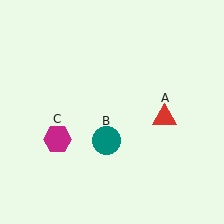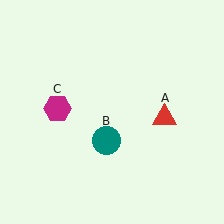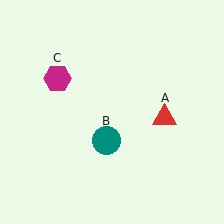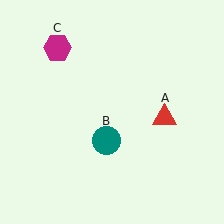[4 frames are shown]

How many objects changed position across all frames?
1 object changed position: magenta hexagon (object C).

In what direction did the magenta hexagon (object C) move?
The magenta hexagon (object C) moved up.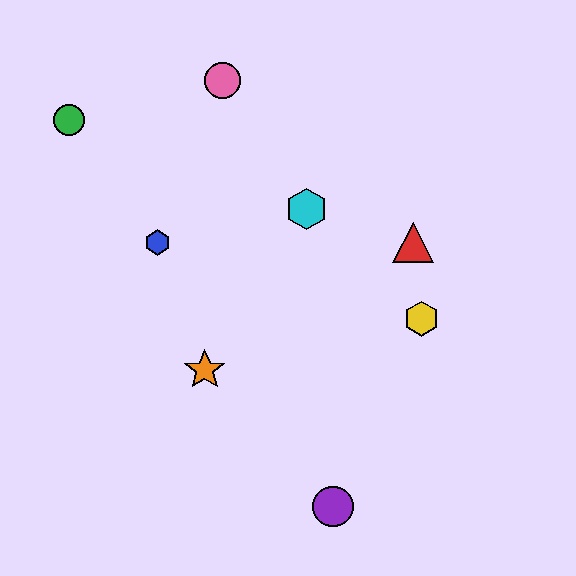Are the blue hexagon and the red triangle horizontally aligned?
Yes, both are at y≈242.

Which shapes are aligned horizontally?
The red triangle, the blue hexagon are aligned horizontally.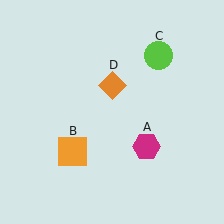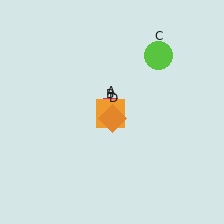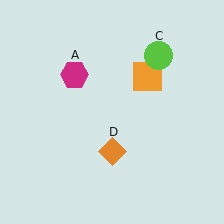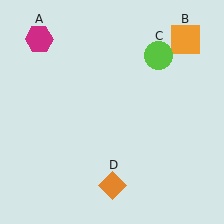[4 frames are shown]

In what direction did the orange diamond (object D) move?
The orange diamond (object D) moved down.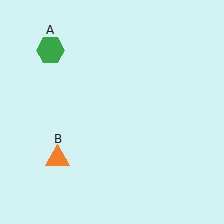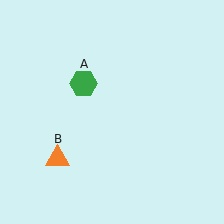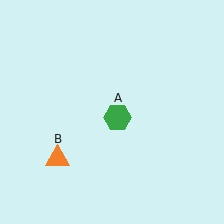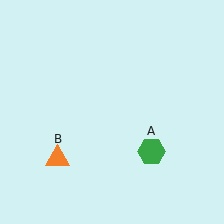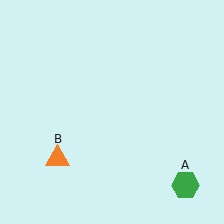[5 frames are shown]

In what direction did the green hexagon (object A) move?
The green hexagon (object A) moved down and to the right.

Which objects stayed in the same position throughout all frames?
Orange triangle (object B) remained stationary.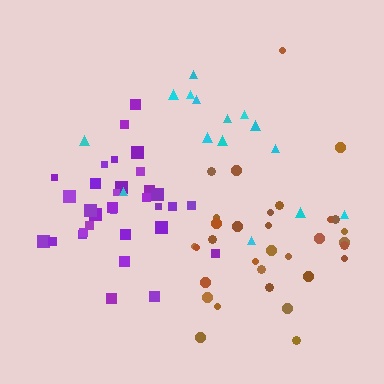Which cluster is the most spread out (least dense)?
Cyan.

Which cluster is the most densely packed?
Purple.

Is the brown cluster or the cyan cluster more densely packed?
Brown.